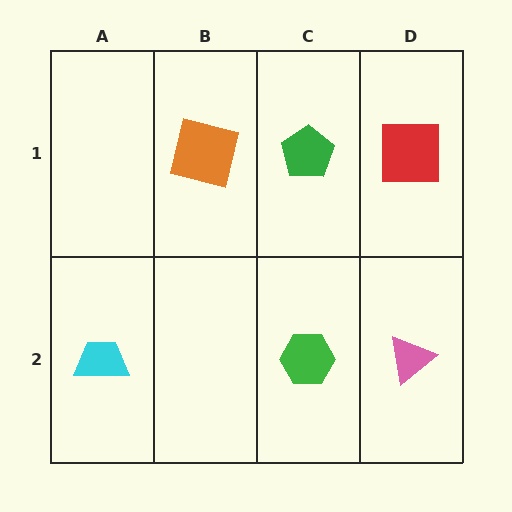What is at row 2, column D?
A pink triangle.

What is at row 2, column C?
A green hexagon.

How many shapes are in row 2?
3 shapes.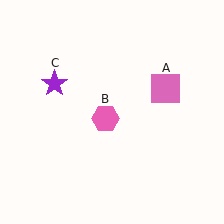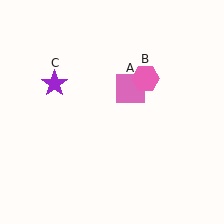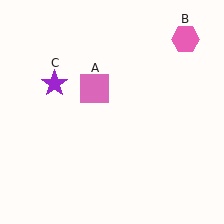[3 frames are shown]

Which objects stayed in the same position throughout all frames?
Purple star (object C) remained stationary.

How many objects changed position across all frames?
2 objects changed position: pink square (object A), pink hexagon (object B).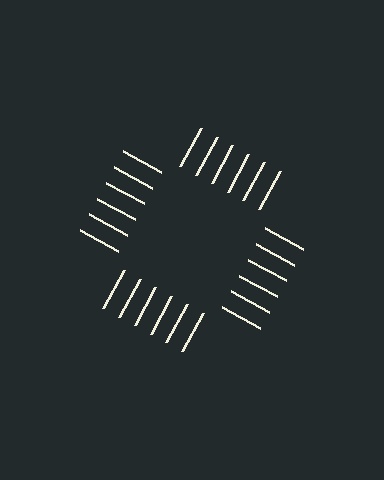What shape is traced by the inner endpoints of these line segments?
An illusory square — the line segments terminate on its edges but no continuous stroke is drawn.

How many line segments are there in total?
24 — 6 along each of the 4 edges.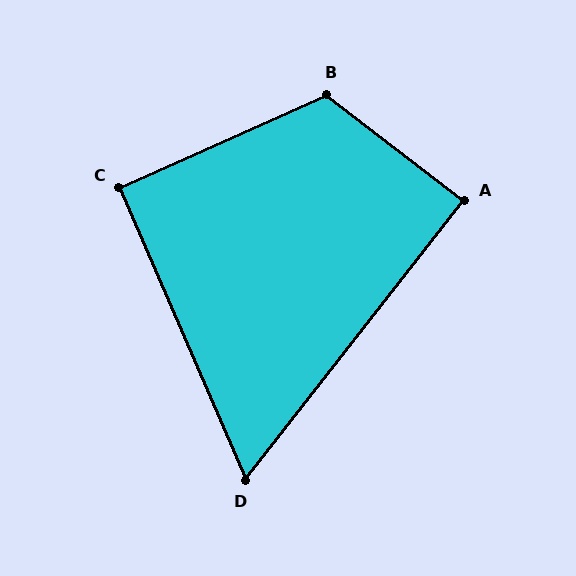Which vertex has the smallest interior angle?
D, at approximately 62 degrees.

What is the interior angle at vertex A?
Approximately 89 degrees (approximately right).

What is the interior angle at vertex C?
Approximately 91 degrees (approximately right).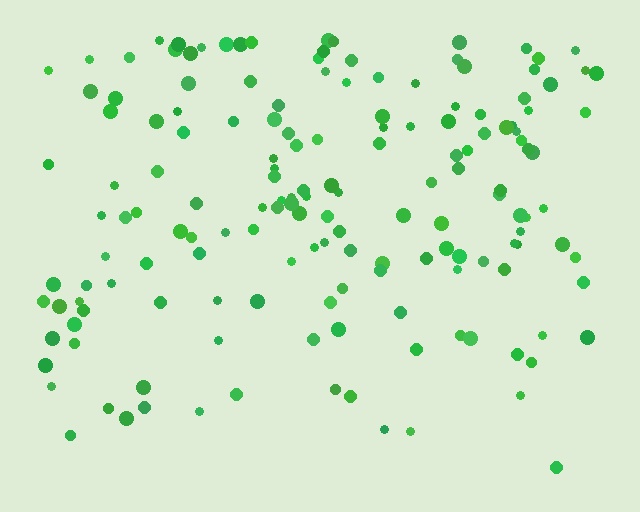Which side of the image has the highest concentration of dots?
The top.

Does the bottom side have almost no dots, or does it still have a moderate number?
Still a moderate number, just noticeably fewer than the top.